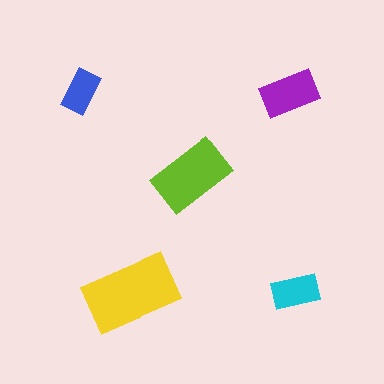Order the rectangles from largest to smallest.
the yellow one, the lime one, the purple one, the cyan one, the blue one.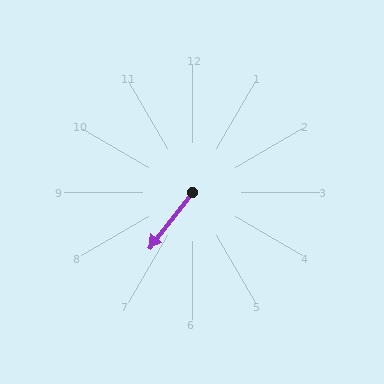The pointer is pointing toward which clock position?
Roughly 7 o'clock.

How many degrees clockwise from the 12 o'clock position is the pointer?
Approximately 218 degrees.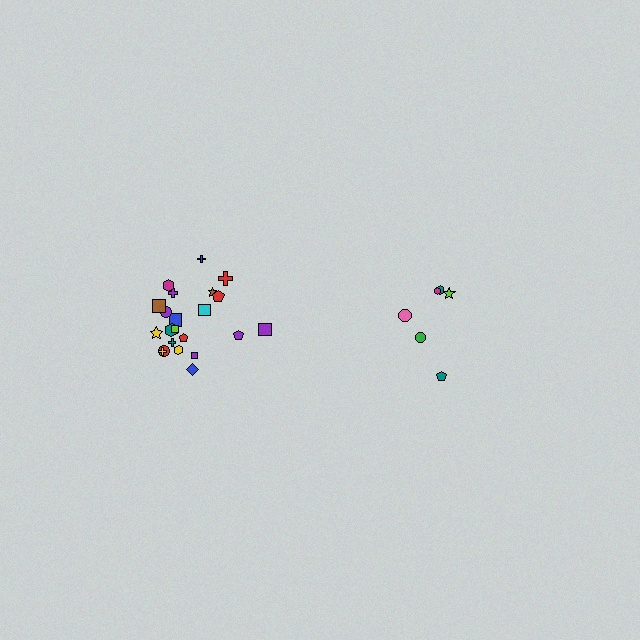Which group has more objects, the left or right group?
The left group.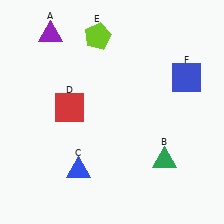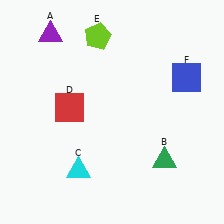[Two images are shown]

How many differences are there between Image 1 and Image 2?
There is 1 difference between the two images.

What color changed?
The triangle (C) changed from blue in Image 1 to cyan in Image 2.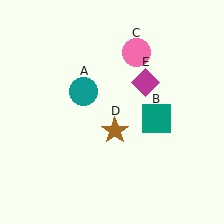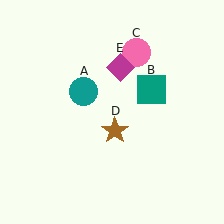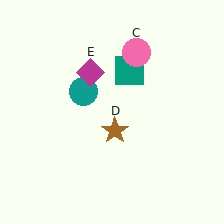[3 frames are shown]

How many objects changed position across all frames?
2 objects changed position: teal square (object B), magenta diamond (object E).